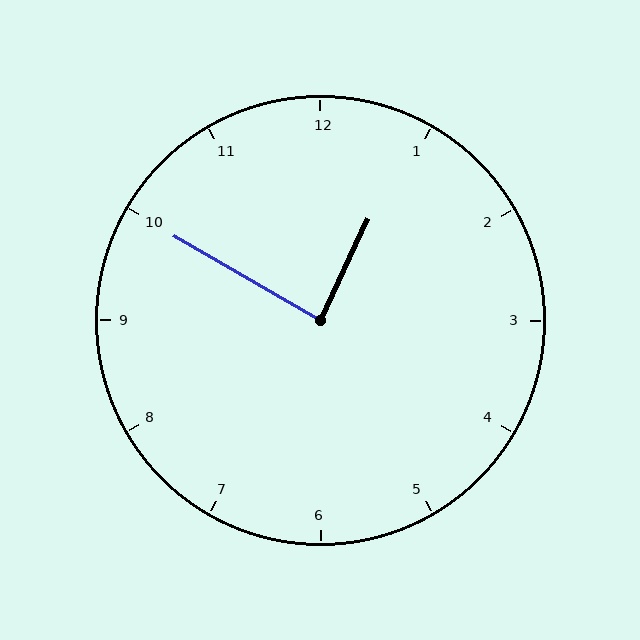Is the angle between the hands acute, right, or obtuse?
It is right.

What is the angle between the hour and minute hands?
Approximately 85 degrees.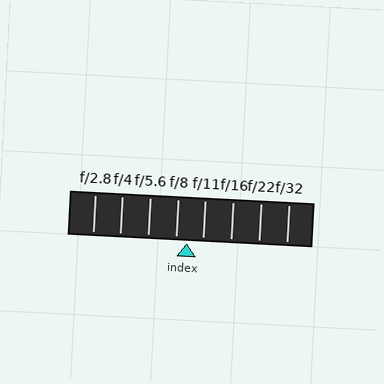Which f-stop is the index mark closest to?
The index mark is closest to f/8.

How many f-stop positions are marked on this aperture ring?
There are 8 f-stop positions marked.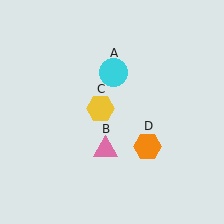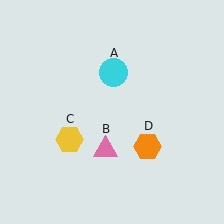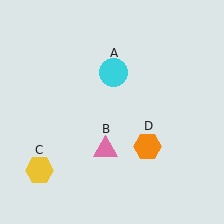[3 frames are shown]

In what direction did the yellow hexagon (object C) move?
The yellow hexagon (object C) moved down and to the left.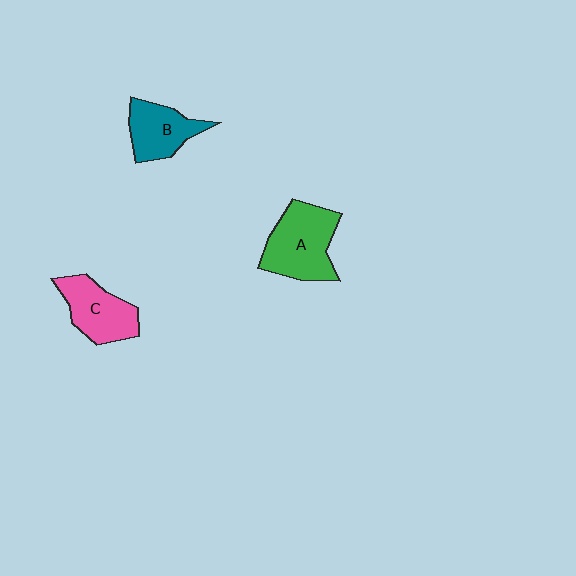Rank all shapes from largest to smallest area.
From largest to smallest: A (green), C (pink), B (teal).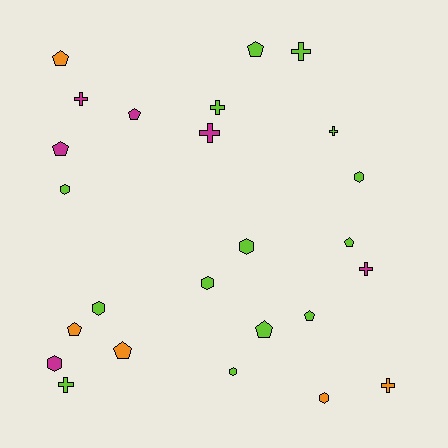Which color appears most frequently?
Lime, with 14 objects.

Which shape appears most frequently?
Pentagon, with 9 objects.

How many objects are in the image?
There are 25 objects.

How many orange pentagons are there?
There are 3 orange pentagons.